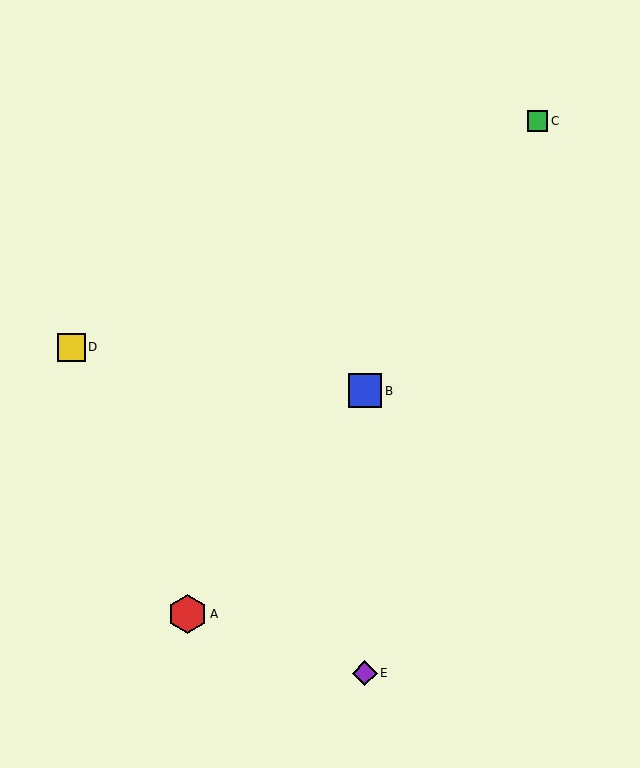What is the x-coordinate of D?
Object D is at x≈71.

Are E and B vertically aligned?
Yes, both are at x≈365.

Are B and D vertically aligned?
No, B is at x≈365 and D is at x≈71.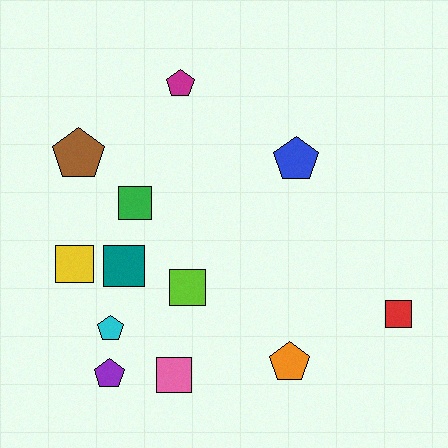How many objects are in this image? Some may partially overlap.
There are 12 objects.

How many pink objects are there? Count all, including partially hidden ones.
There is 1 pink object.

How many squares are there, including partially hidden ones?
There are 6 squares.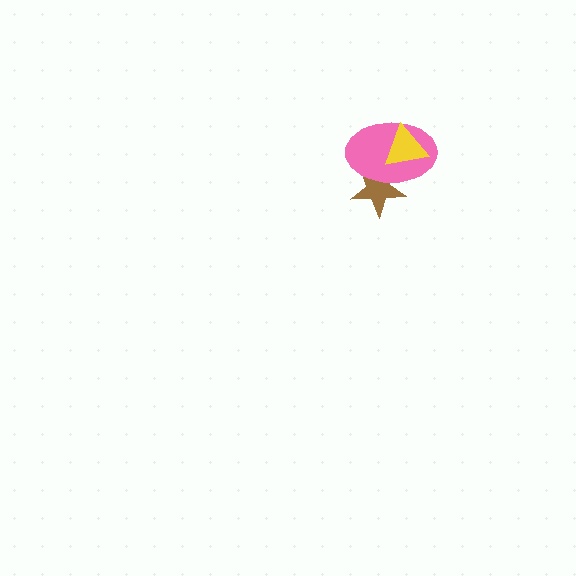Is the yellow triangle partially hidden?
No, no other shape covers it.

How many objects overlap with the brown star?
2 objects overlap with the brown star.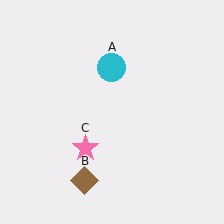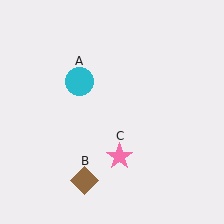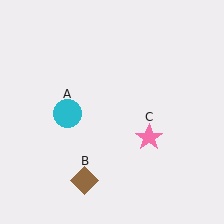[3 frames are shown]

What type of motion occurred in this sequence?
The cyan circle (object A), pink star (object C) rotated counterclockwise around the center of the scene.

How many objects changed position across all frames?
2 objects changed position: cyan circle (object A), pink star (object C).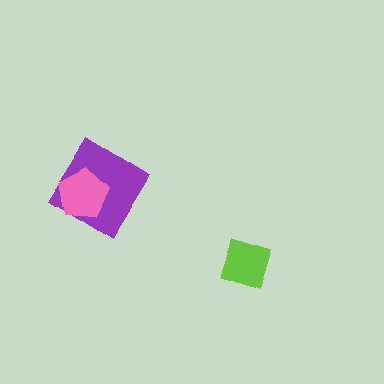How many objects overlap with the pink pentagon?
1 object overlaps with the pink pentagon.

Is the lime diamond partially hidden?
No, no other shape covers it.